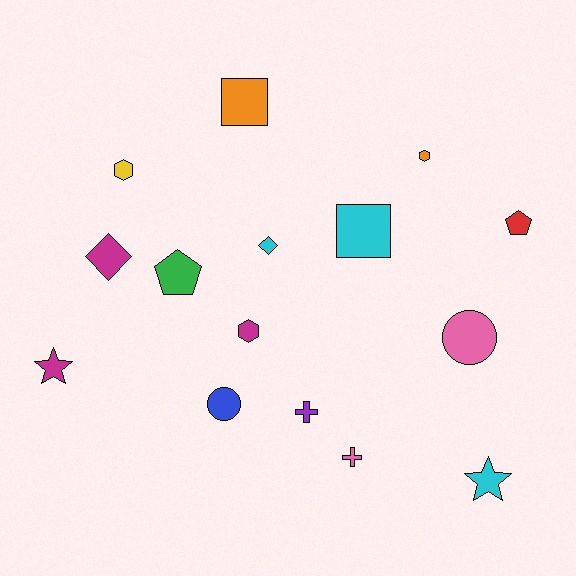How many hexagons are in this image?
There are 3 hexagons.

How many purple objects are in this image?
There is 1 purple object.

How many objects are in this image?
There are 15 objects.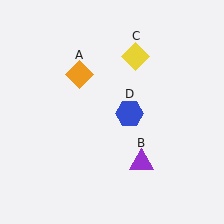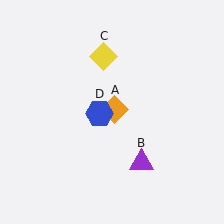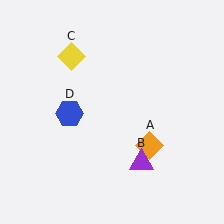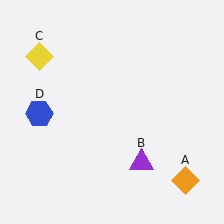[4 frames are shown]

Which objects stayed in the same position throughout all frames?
Purple triangle (object B) remained stationary.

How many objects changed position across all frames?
3 objects changed position: orange diamond (object A), yellow diamond (object C), blue hexagon (object D).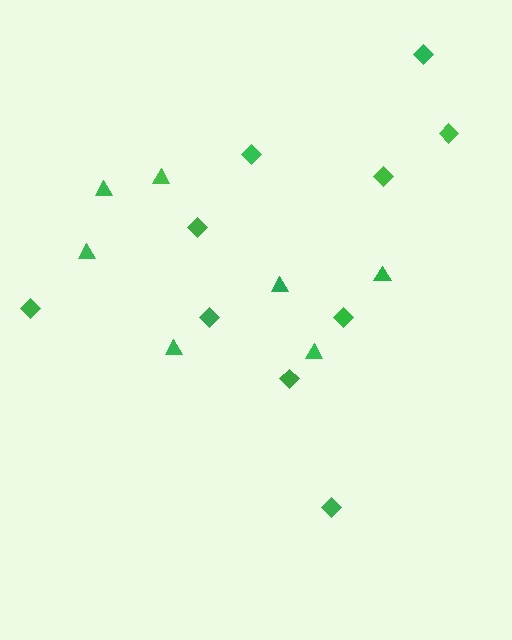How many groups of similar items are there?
There are 2 groups: one group of diamonds (10) and one group of triangles (7).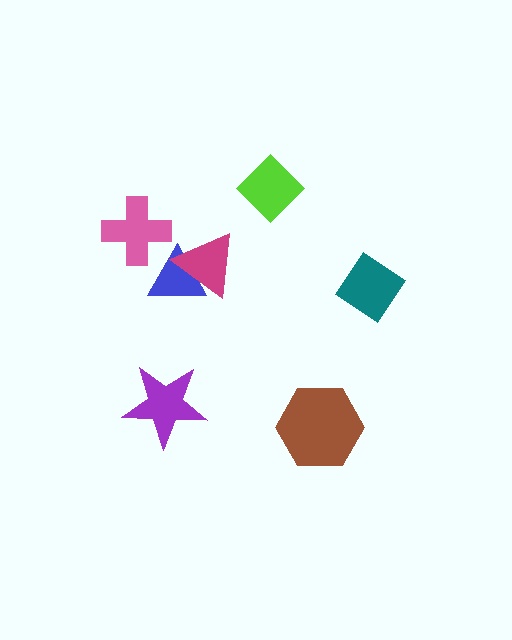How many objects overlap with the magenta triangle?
1 object overlaps with the magenta triangle.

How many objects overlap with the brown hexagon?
0 objects overlap with the brown hexagon.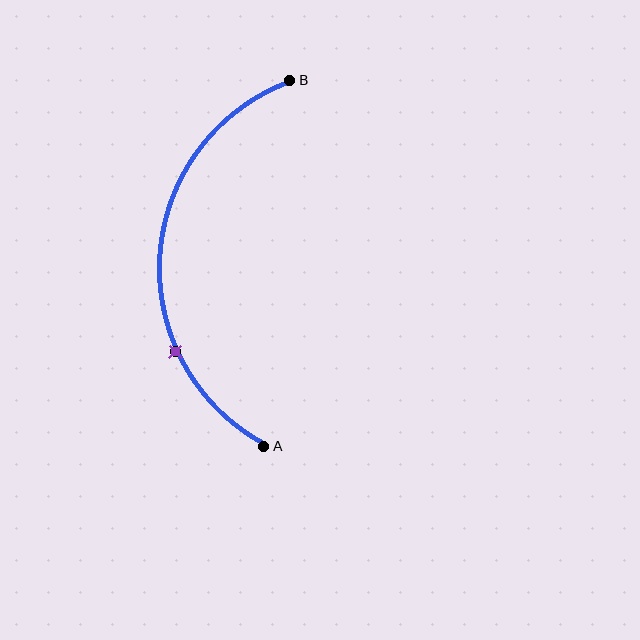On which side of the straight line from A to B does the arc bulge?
The arc bulges to the left of the straight line connecting A and B.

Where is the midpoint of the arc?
The arc midpoint is the point on the curve farthest from the straight line joining A and B. It sits to the left of that line.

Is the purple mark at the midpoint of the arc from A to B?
No. The purple mark lies on the arc but is closer to endpoint A. The arc midpoint would be at the point on the curve equidistant along the arc from both A and B.